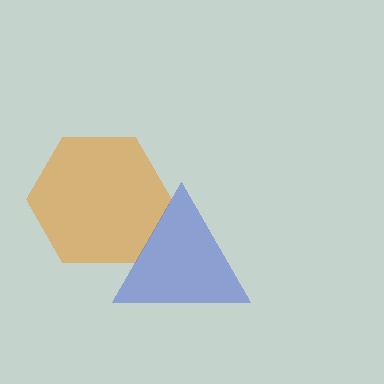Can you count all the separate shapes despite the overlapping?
Yes, there are 2 separate shapes.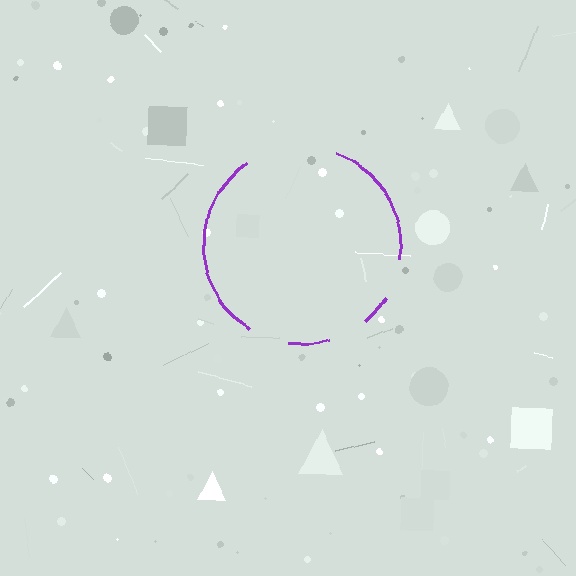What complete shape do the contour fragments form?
The contour fragments form a circle.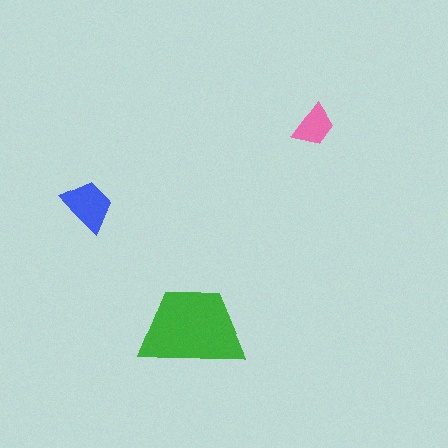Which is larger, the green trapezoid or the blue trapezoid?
The green one.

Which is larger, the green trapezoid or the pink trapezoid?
The green one.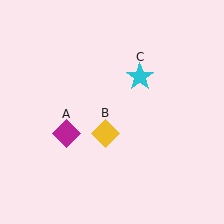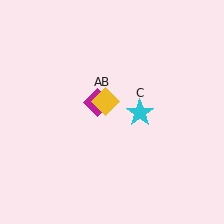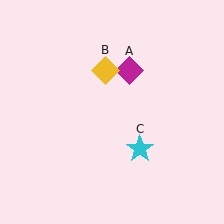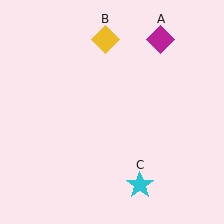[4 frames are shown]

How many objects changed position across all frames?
3 objects changed position: magenta diamond (object A), yellow diamond (object B), cyan star (object C).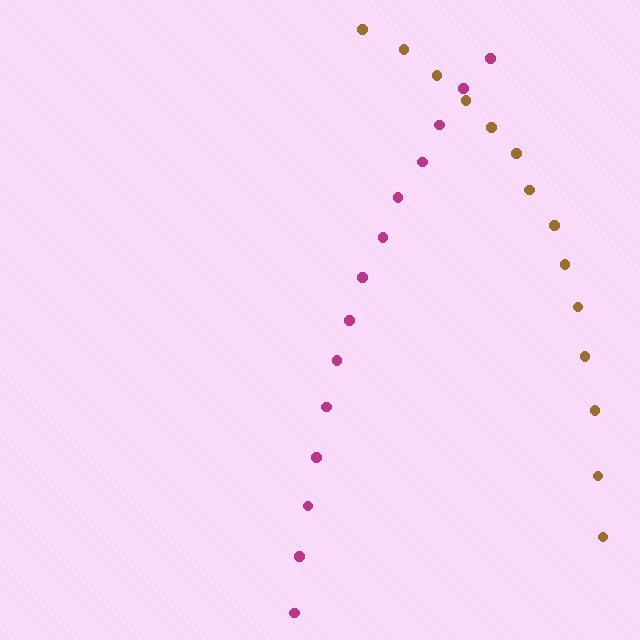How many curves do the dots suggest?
There are 2 distinct paths.